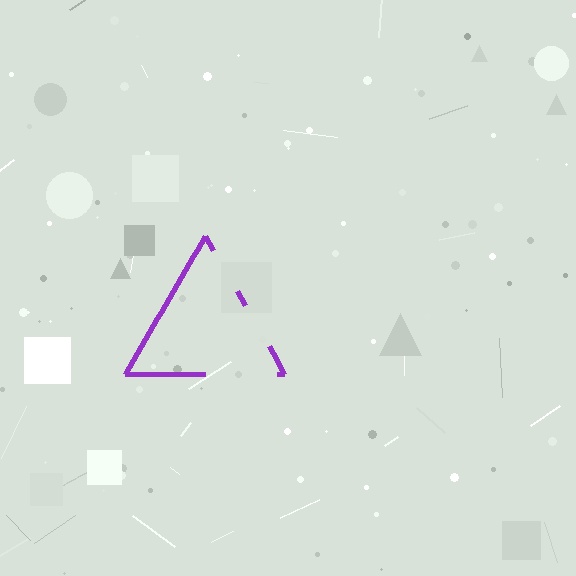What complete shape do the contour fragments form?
The contour fragments form a triangle.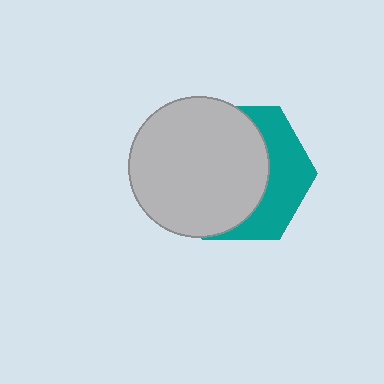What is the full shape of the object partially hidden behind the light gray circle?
The partially hidden object is a teal hexagon.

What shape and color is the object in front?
The object in front is a light gray circle.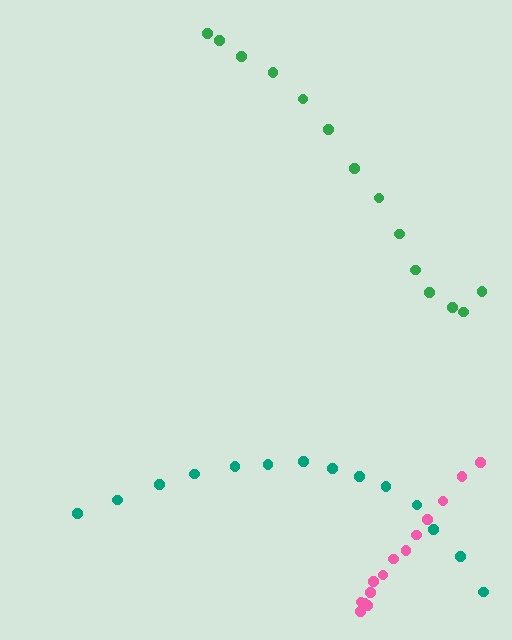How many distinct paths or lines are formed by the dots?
There are 3 distinct paths.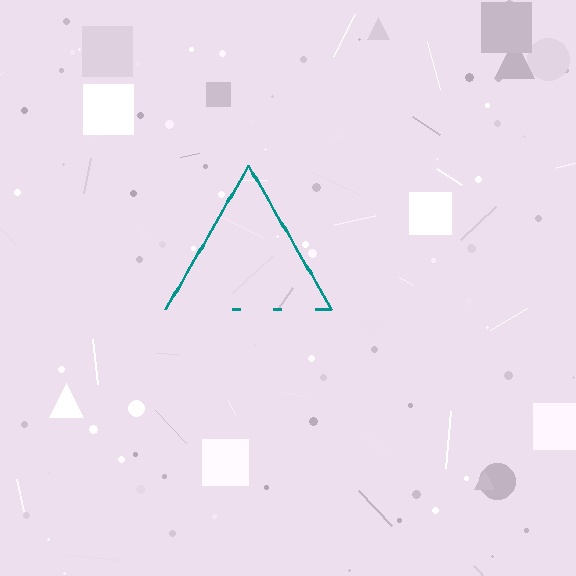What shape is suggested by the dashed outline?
The dashed outline suggests a triangle.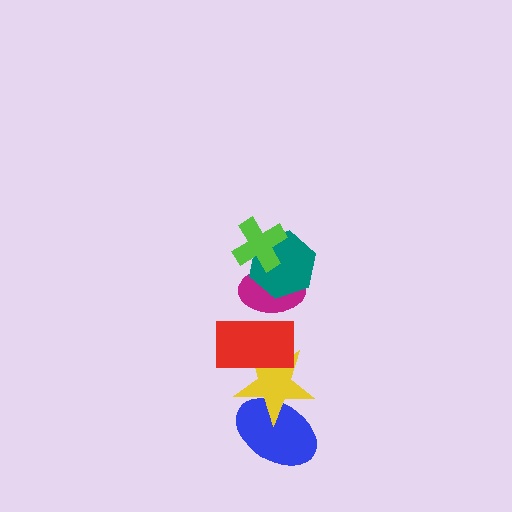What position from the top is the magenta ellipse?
The magenta ellipse is 3rd from the top.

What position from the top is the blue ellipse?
The blue ellipse is 6th from the top.